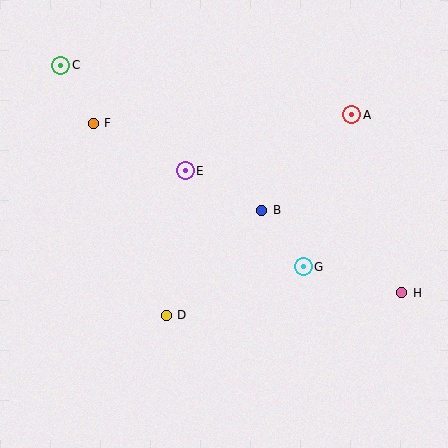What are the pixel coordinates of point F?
Point F is at (93, 123).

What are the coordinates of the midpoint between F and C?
The midpoint between F and C is at (77, 94).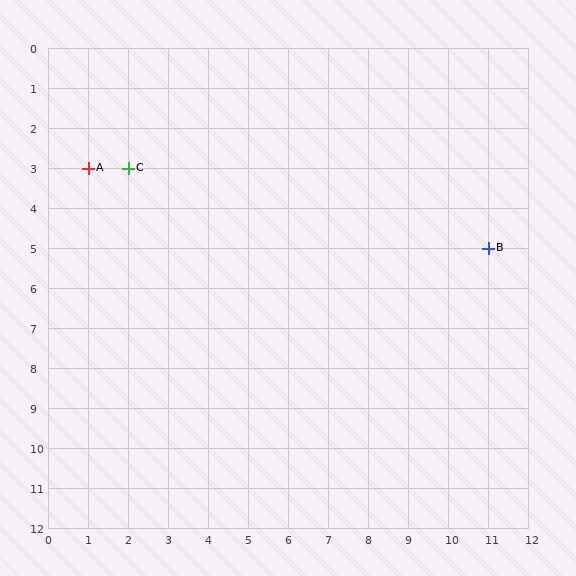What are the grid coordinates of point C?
Point C is at grid coordinates (2, 3).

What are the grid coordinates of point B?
Point B is at grid coordinates (11, 5).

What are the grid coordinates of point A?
Point A is at grid coordinates (1, 3).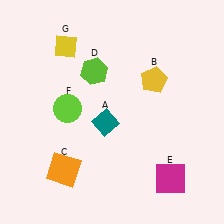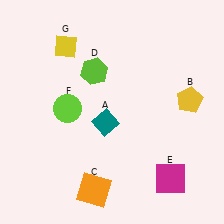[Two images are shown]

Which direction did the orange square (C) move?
The orange square (C) moved right.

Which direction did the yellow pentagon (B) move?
The yellow pentagon (B) moved right.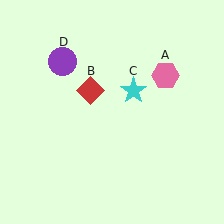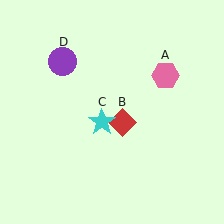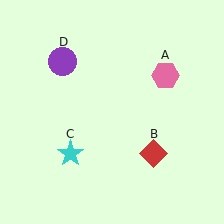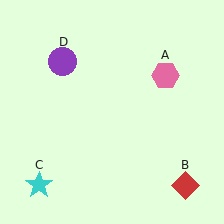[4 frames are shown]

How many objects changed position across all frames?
2 objects changed position: red diamond (object B), cyan star (object C).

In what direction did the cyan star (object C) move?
The cyan star (object C) moved down and to the left.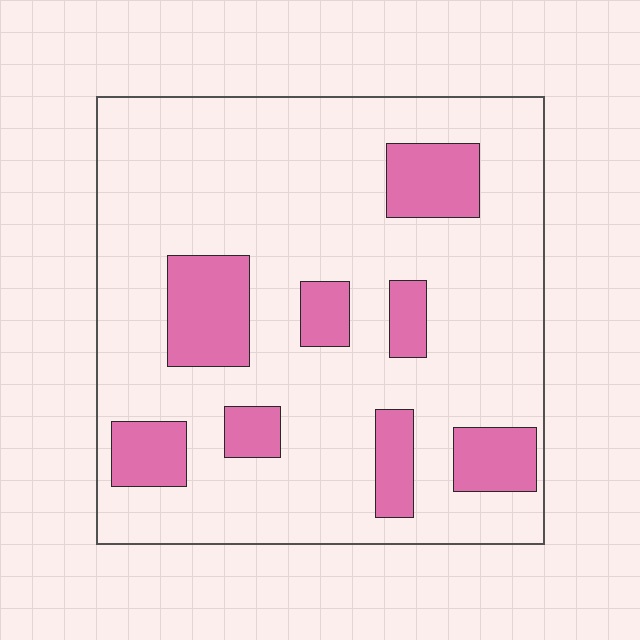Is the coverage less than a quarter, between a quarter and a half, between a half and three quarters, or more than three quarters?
Less than a quarter.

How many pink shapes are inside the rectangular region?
8.